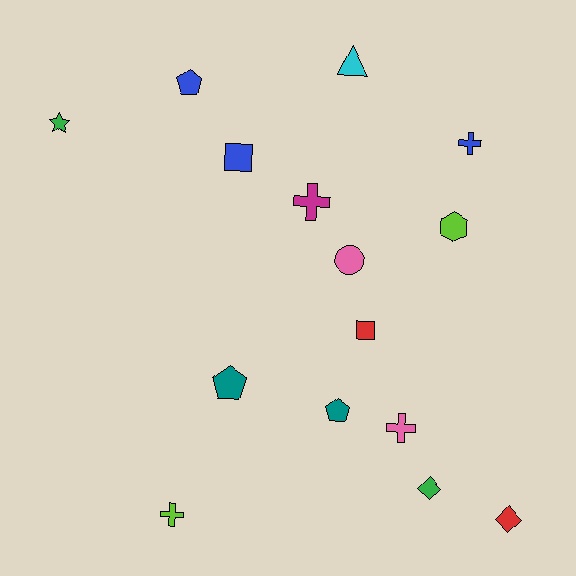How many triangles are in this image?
There is 1 triangle.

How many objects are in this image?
There are 15 objects.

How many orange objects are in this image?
There are no orange objects.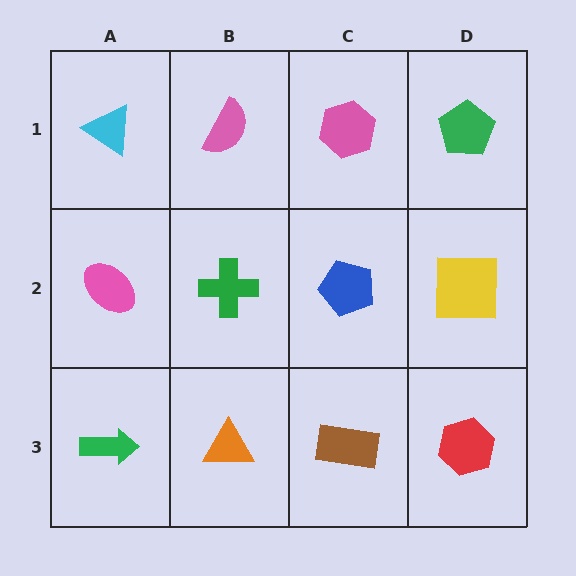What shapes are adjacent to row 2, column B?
A pink semicircle (row 1, column B), an orange triangle (row 3, column B), a pink ellipse (row 2, column A), a blue pentagon (row 2, column C).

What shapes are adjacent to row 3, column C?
A blue pentagon (row 2, column C), an orange triangle (row 3, column B), a red hexagon (row 3, column D).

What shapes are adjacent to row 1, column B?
A green cross (row 2, column B), a cyan triangle (row 1, column A), a pink hexagon (row 1, column C).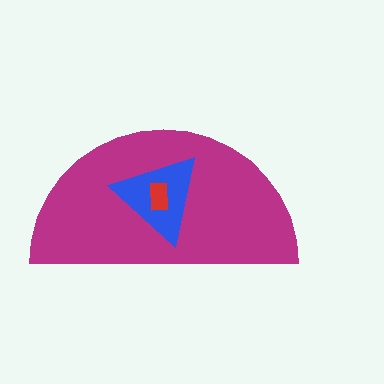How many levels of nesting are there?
3.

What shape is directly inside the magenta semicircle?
The blue triangle.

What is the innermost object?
The red rectangle.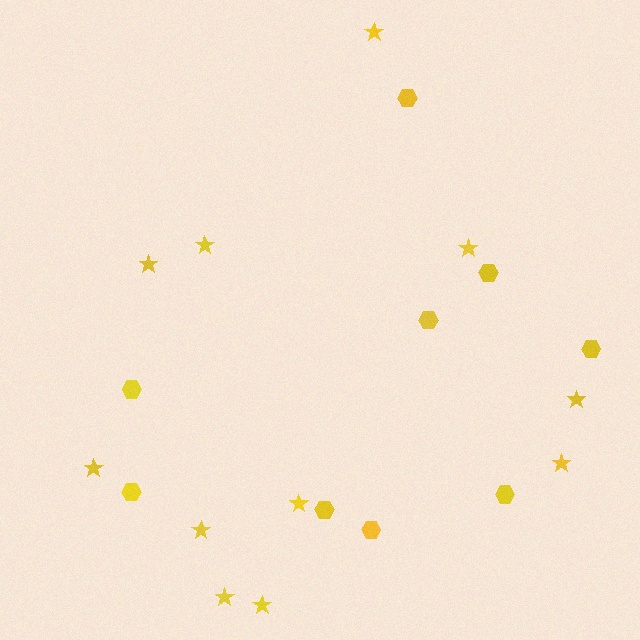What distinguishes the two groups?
There are 2 groups: one group of stars (11) and one group of hexagons (9).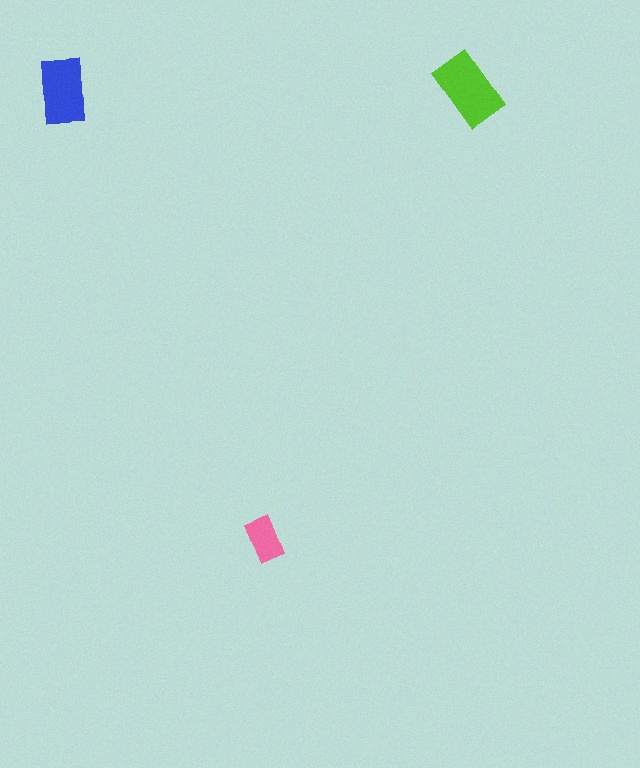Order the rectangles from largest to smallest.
the lime one, the blue one, the pink one.